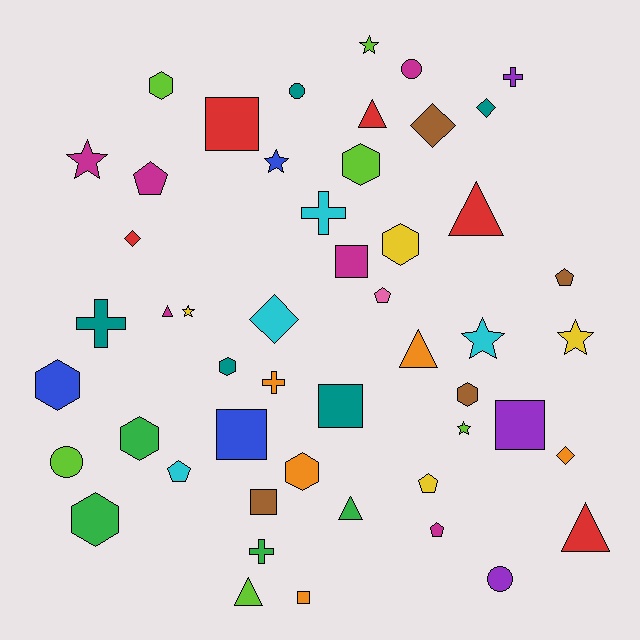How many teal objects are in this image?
There are 5 teal objects.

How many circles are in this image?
There are 4 circles.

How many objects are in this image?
There are 50 objects.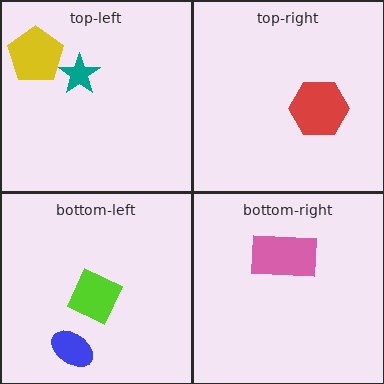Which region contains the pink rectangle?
The bottom-right region.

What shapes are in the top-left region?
The yellow pentagon, the teal star.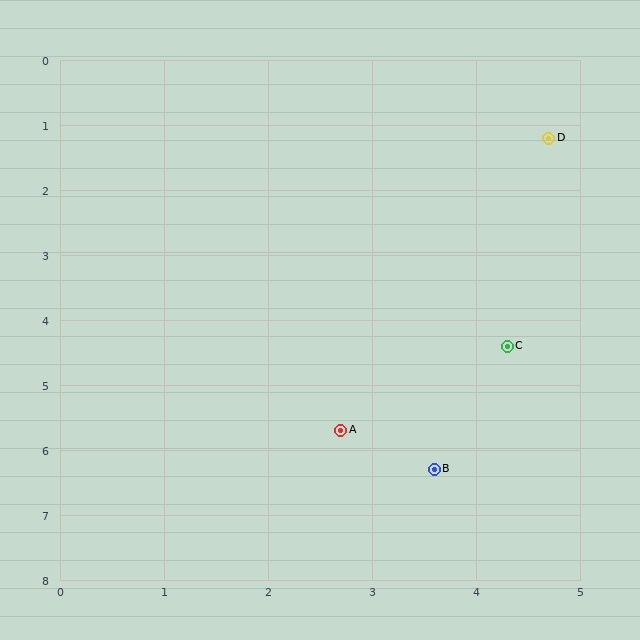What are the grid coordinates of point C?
Point C is at approximately (4.3, 4.4).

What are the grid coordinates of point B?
Point B is at approximately (3.6, 6.3).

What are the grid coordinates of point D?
Point D is at approximately (4.7, 1.2).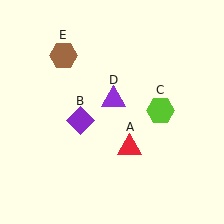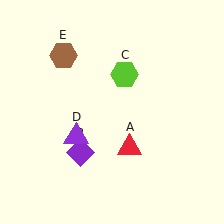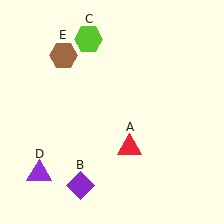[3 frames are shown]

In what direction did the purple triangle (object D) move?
The purple triangle (object D) moved down and to the left.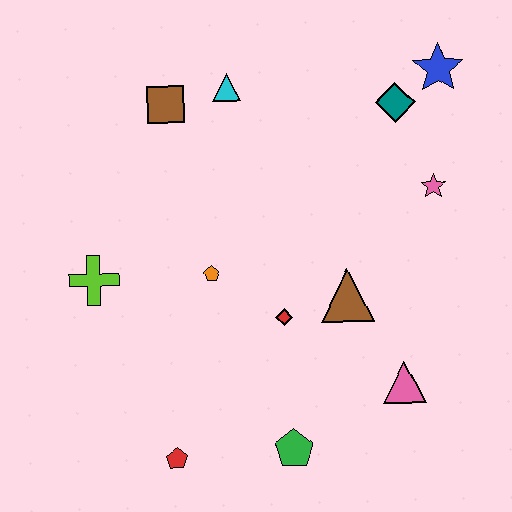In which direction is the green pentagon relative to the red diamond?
The green pentagon is below the red diamond.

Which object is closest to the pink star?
The teal diamond is closest to the pink star.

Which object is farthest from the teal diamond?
The red pentagon is farthest from the teal diamond.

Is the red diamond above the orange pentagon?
No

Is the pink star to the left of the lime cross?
No